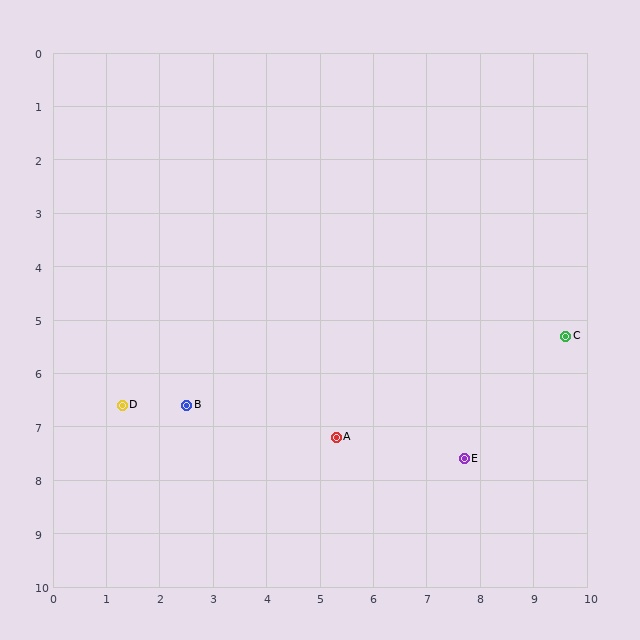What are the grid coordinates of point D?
Point D is at approximately (1.3, 6.6).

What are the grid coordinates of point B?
Point B is at approximately (2.5, 6.6).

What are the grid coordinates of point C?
Point C is at approximately (9.6, 5.3).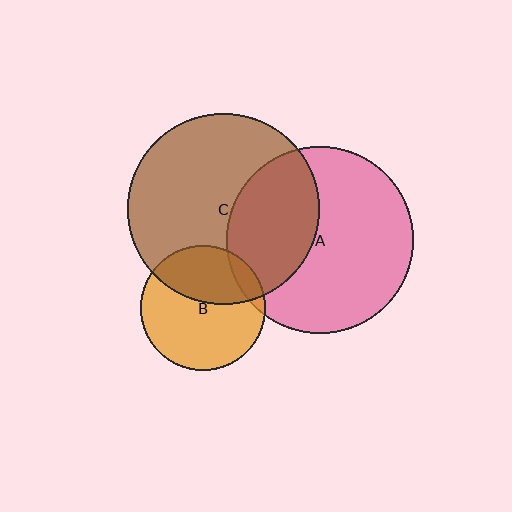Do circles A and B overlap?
Yes.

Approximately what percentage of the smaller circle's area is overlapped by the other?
Approximately 10%.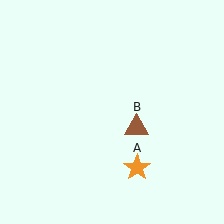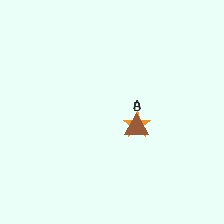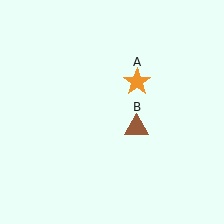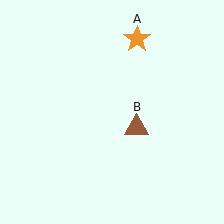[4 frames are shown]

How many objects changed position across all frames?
1 object changed position: orange star (object A).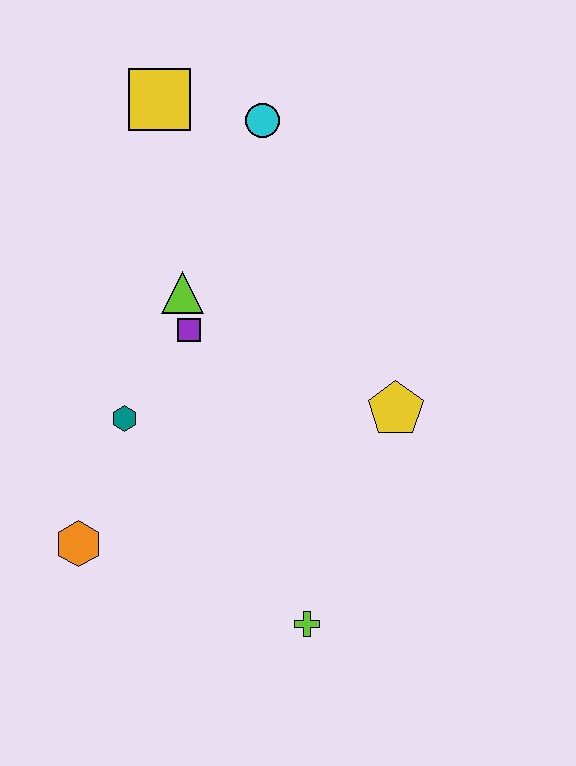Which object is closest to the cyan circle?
The yellow square is closest to the cyan circle.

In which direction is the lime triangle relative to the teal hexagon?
The lime triangle is above the teal hexagon.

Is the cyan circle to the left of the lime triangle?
No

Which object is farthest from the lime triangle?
The lime cross is farthest from the lime triangle.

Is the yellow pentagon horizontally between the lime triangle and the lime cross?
No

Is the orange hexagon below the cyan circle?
Yes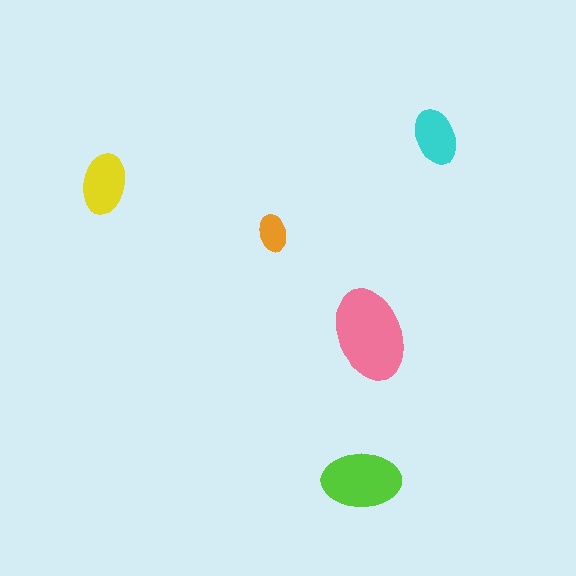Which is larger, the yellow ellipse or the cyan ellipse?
The yellow one.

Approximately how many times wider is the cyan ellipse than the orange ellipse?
About 1.5 times wider.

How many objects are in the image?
There are 5 objects in the image.